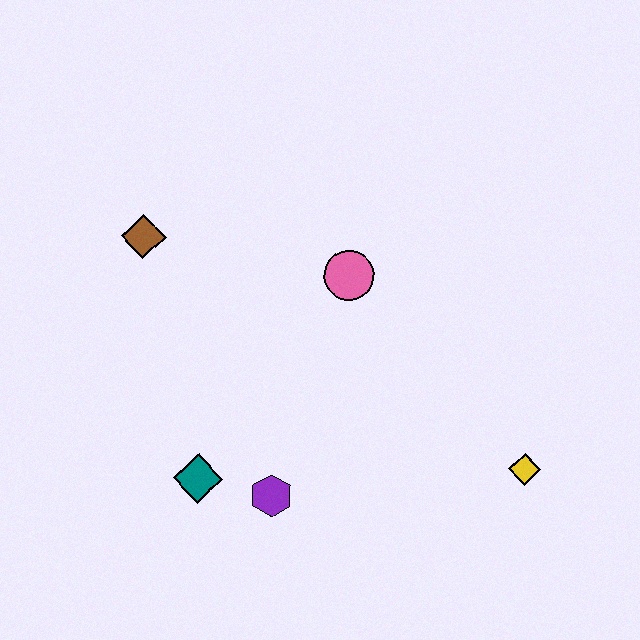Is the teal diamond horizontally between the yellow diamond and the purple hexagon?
No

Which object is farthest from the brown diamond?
The yellow diamond is farthest from the brown diamond.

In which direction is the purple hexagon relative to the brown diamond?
The purple hexagon is below the brown diamond.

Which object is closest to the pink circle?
The brown diamond is closest to the pink circle.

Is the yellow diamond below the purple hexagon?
No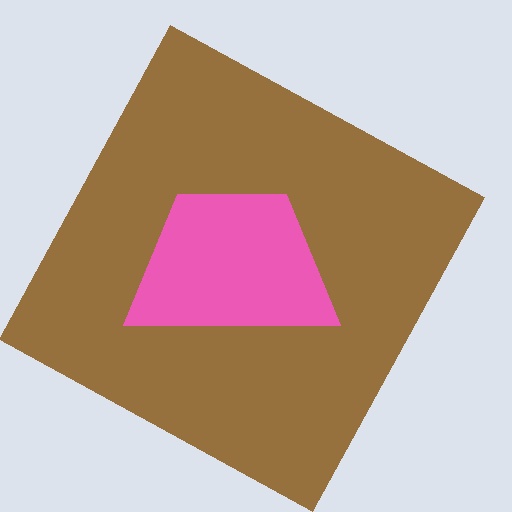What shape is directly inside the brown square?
The pink trapezoid.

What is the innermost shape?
The pink trapezoid.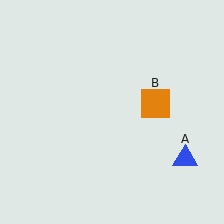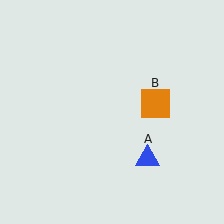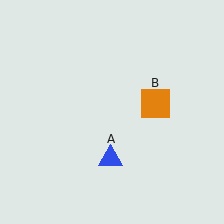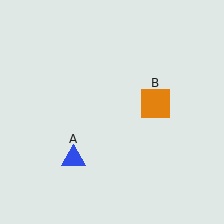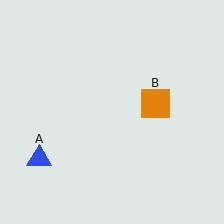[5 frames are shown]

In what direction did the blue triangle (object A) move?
The blue triangle (object A) moved left.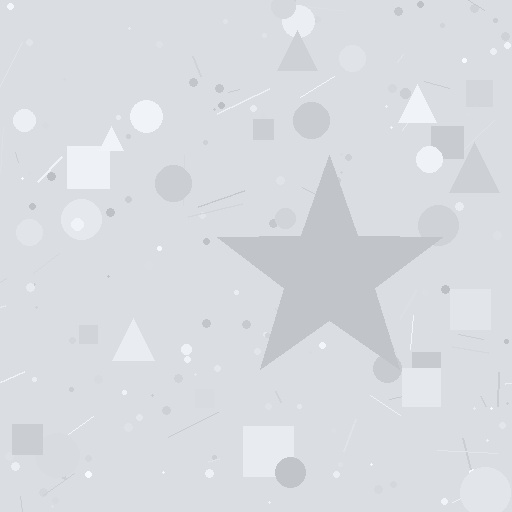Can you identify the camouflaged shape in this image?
The camouflaged shape is a star.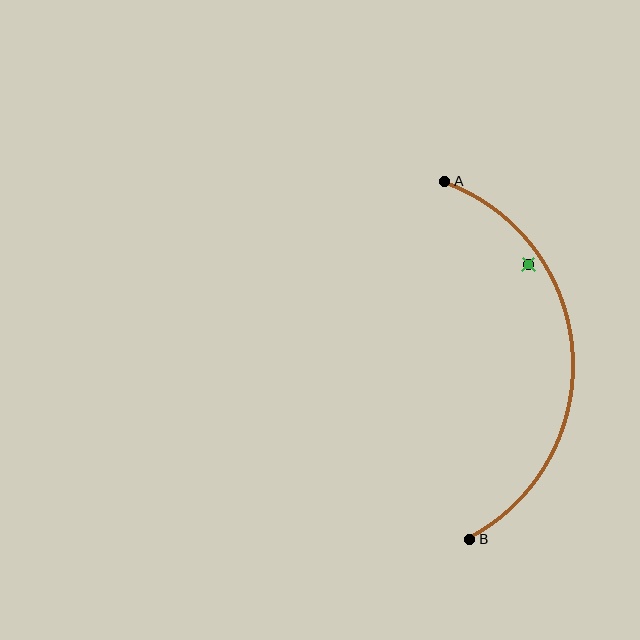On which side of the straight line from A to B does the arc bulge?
The arc bulges to the right of the straight line connecting A and B.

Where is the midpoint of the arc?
The arc midpoint is the point on the curve farthest from the straight line joining A and B. It sits to the right of that line.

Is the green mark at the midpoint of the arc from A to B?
No — the green mark does not lie on the arc at all. It sits slightly inside the curve.